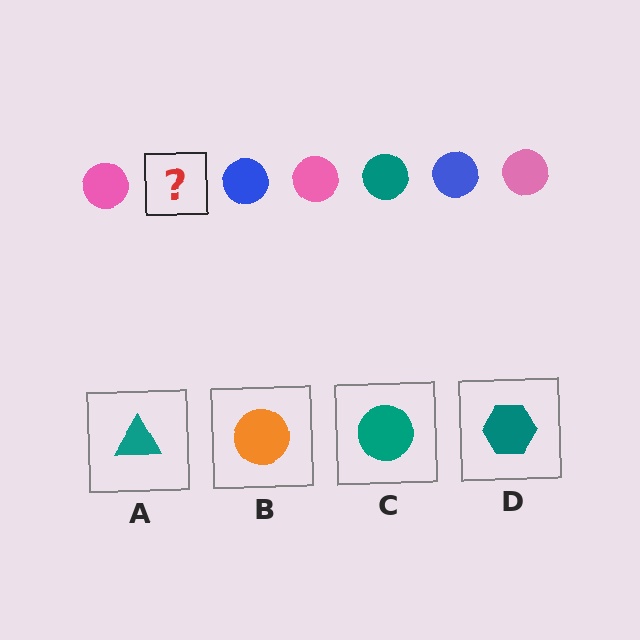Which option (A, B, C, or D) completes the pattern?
C.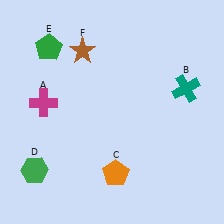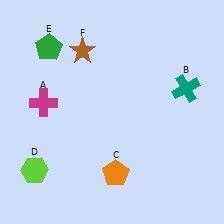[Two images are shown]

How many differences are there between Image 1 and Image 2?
There is 1 difference between the two images.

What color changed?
The hexagon (D) changed from green in Image 1 to lime in Image 2.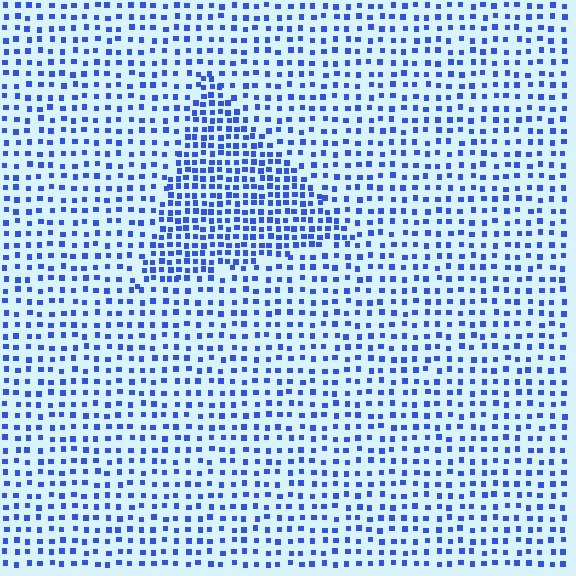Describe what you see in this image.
The image contains small blue elements arranged at two different densities. A triangle-shaped region is visible where the elements are more densely packed than the surrounding area.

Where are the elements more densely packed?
The elements are more densely packed inside the triangle boundary.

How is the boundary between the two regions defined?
The boundary is defined by a change in element density (approximately 1.9x ratio). All elements are the same color, size, and shape.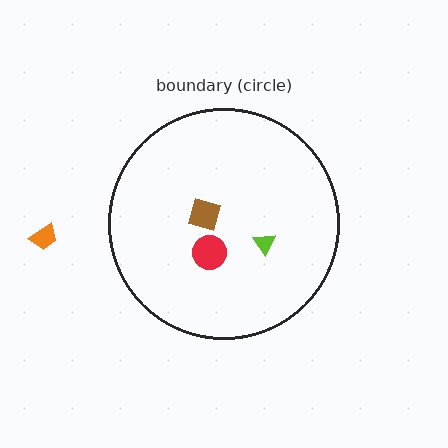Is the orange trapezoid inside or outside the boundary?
Outside.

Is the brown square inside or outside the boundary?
Inside.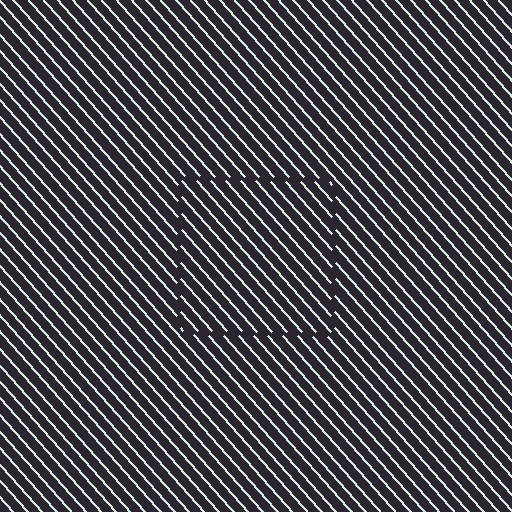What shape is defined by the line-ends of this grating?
An illusory square. The interior of the shape contains the same grating, shifted by half a period — the contour is defined by the phase discontinuity where line-ends from the inner and outer gratings abut.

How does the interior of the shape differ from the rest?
The interior of the shape contains the same grating, shifted by half a period — the contour is defined by the phase discontinuity where line-ends from the inner and outer gratings abut.